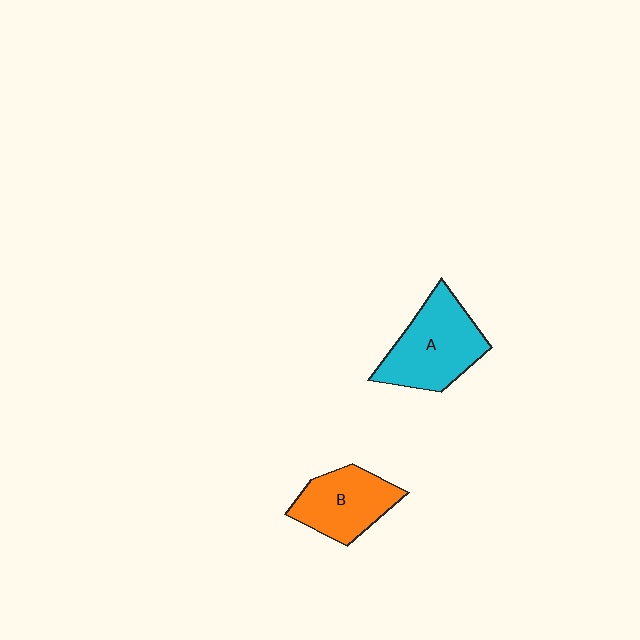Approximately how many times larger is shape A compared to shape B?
Approximately 1.2 times.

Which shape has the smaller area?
Shape B (orange).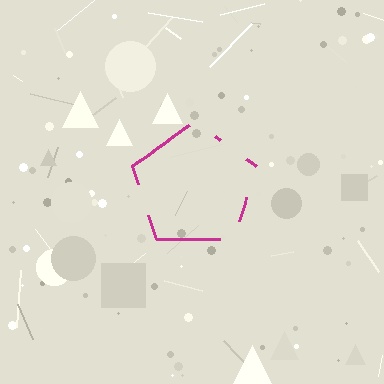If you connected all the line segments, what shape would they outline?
They would outline a pentagon.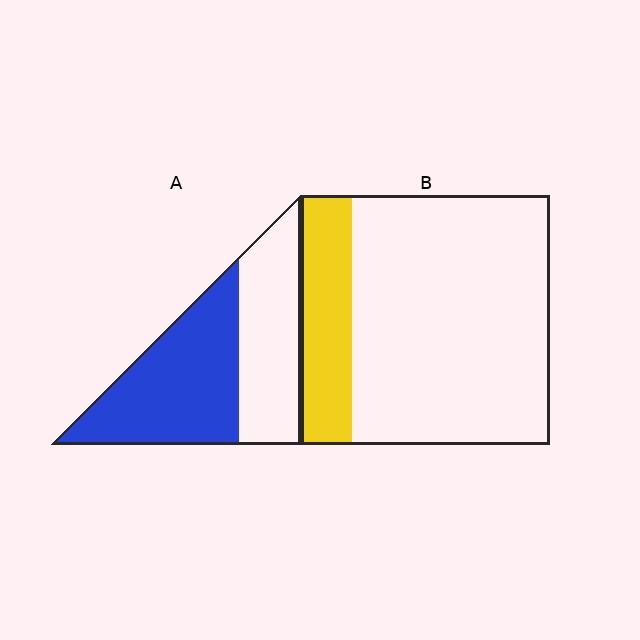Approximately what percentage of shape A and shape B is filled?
A is approximately 55% and B is approximately 20%.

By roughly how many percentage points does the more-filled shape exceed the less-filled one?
By roughly 35 percentage points (A over B).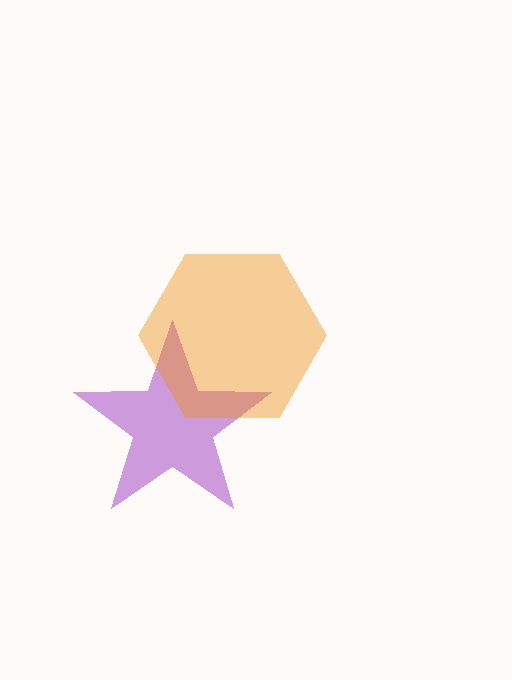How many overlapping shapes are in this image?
There are 2 overlapping shapes in the image.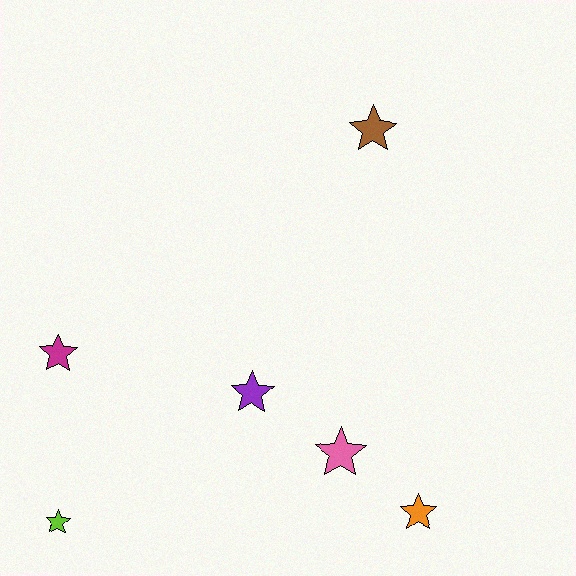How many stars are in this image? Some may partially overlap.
There are 6 stars.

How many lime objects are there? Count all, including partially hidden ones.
There is 1 lime object.